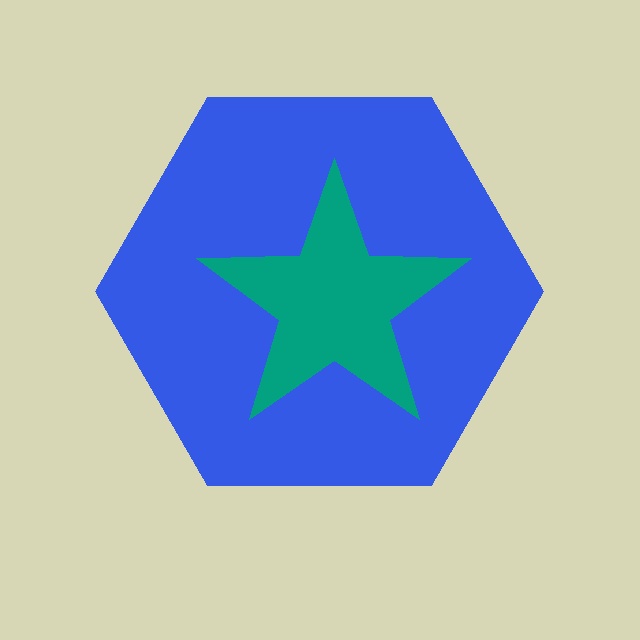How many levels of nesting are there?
2.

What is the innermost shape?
The teal star.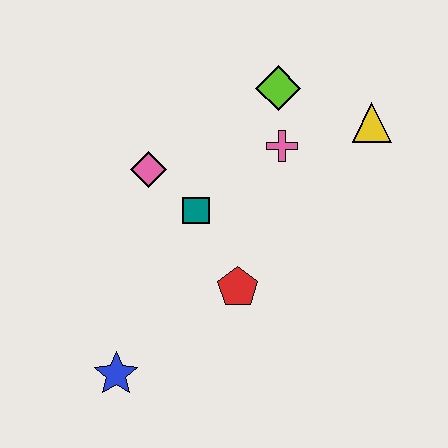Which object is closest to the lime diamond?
The pink cross is closest to the lime diamond.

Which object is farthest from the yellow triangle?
The blue star is farthest from the yellow triangle.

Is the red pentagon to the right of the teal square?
Yes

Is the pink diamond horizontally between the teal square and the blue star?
Yes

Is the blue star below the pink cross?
Yes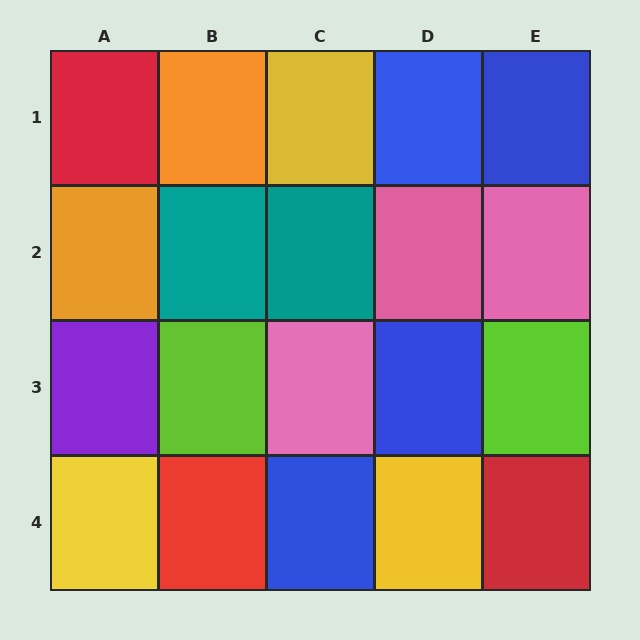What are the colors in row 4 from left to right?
Yellow, red, blue, yellow, red.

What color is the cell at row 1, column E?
Blue.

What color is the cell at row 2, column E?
Pink.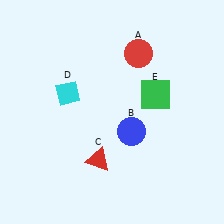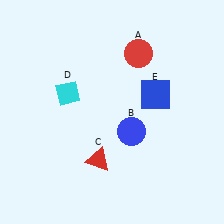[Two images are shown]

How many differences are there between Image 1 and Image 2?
There is 1 difference between the two images.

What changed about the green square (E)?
In Image 1, E is green. In Image 2, it changed to blue.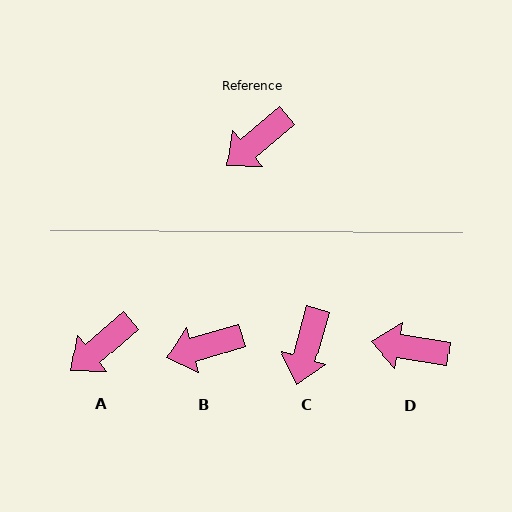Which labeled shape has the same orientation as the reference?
A.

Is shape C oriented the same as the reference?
No, it is off by about 34 degrees.